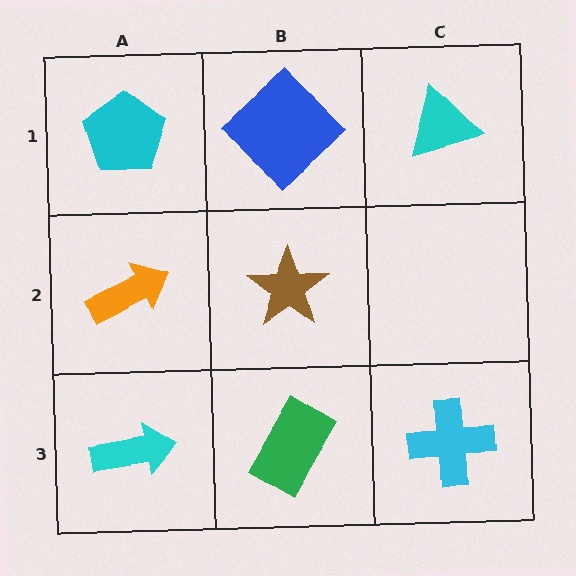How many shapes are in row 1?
3 shapes.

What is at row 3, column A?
A cyan arrow.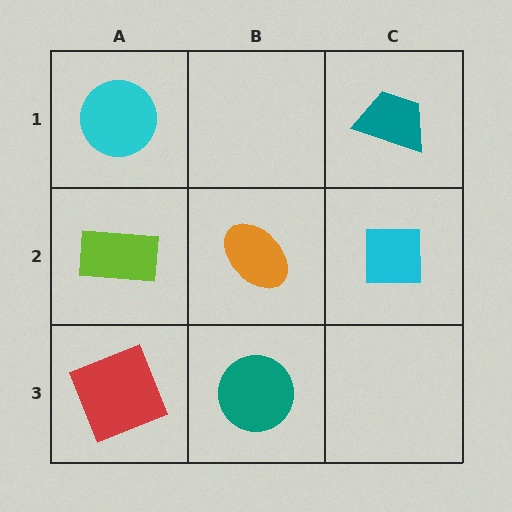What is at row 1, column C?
A teal trapezoid.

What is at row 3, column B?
A teal circle.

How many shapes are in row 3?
2 shapes.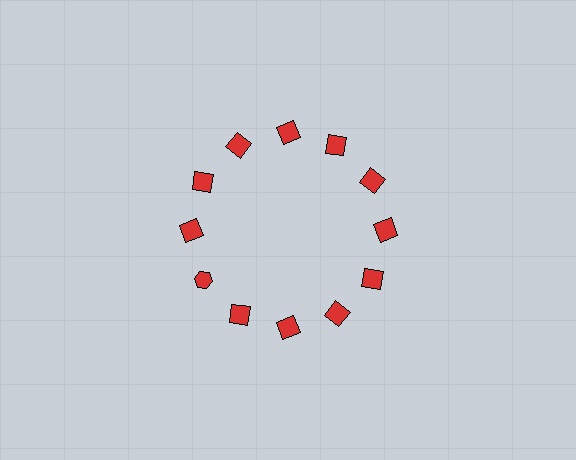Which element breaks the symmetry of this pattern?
The red hexagon at roughly the 8 o'clock position breaks the symmetry. All other shapes are red squares.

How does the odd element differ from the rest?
It has a different shape: hexagon instead of square.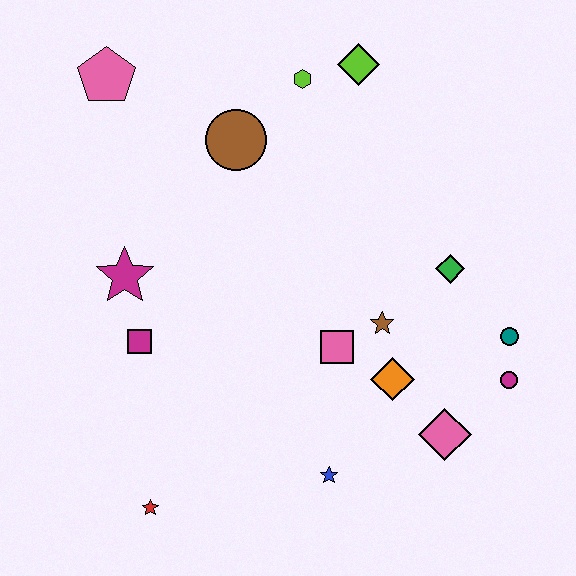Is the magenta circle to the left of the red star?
No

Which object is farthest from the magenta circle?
The pink pentagon is farthest from the magenta circle.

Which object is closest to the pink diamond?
The orange diamond is closest to the pink diamond.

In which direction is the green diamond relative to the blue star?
The green diamond is above the blue star.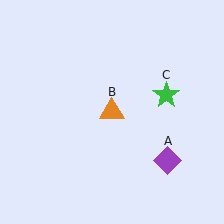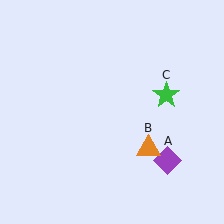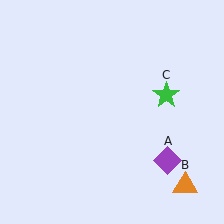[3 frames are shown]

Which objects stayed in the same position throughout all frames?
Purple diamond (object A) and green star (object C) remained stationary.